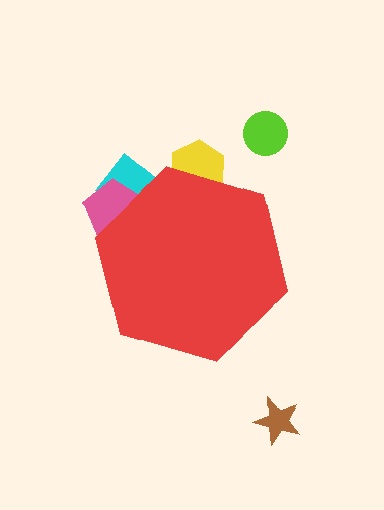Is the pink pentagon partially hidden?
Yes, the pink pentagon is partially hidden behind the red hexagon.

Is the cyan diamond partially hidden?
Yes, the cyan diamond is partially hidden behind the red hexagon.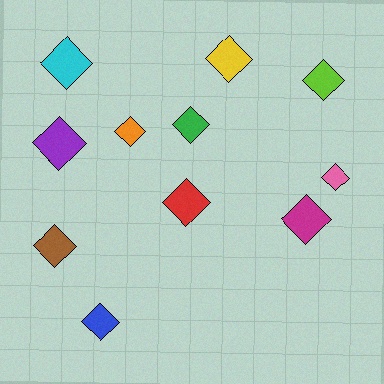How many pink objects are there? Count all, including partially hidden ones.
There is 1 pink object.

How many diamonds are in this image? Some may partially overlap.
There are 11 diamonds.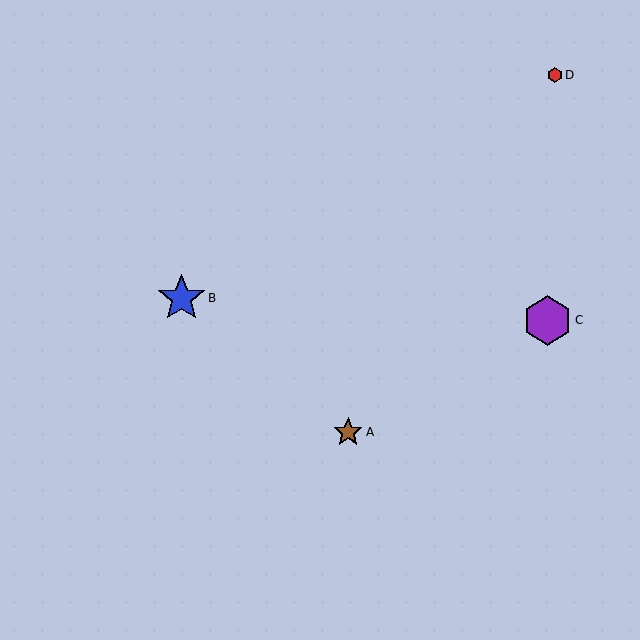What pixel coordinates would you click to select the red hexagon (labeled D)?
Click at (555, 75) to select the red hexagon D.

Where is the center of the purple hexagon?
The center of the purple hexagon is at (548, 320).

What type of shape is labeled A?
Shape A is a brown star.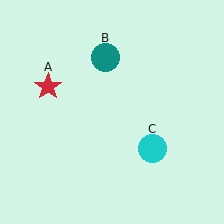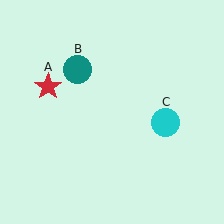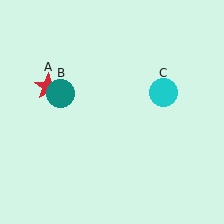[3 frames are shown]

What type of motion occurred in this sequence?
The teal circle (object B), cyan circle (object C) rotated counterclockwise around the center of the scene.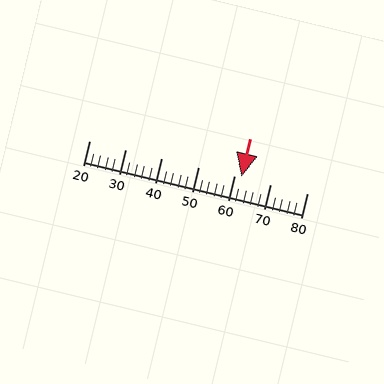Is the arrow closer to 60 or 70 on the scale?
The arrow is closer to 60.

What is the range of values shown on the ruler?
The ruler shows values from 20 to 80.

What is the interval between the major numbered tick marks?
The major tick marks are spaced 10 units apart.